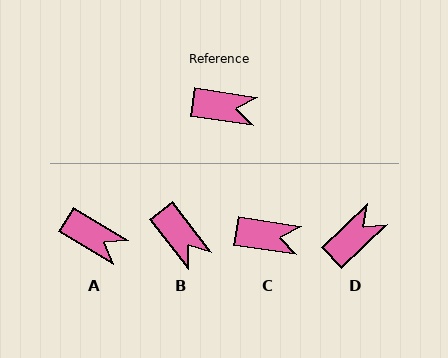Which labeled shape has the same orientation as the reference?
C.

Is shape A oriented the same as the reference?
No, it is off by about 23 degrees.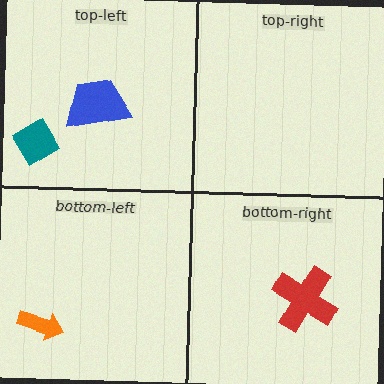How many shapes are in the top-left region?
2.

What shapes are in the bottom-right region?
The red cross.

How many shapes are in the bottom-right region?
1.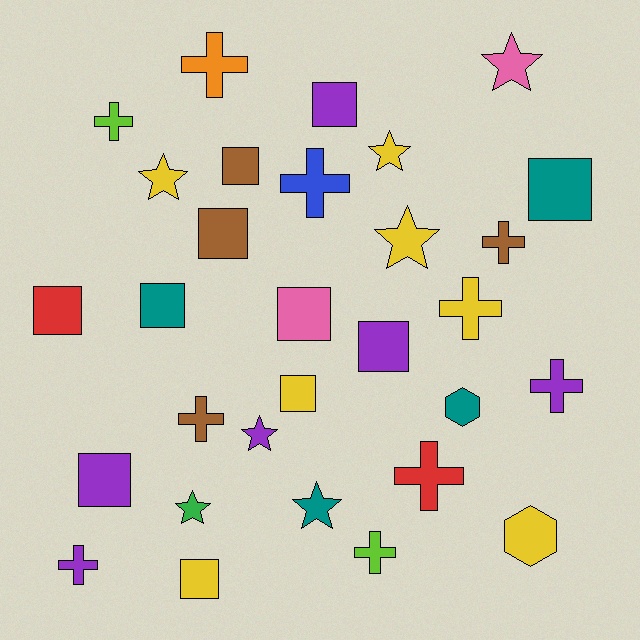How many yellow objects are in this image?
There are 7 yellow objects.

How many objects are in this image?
There are 30 objects.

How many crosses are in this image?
There are 10 crosses.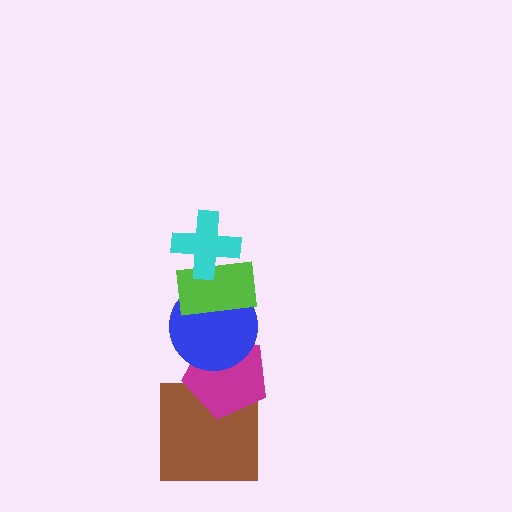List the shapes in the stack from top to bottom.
From top to bottom: the cyan cross, the lime rectangle, the blue circle, the magenta pentagon, the brown square.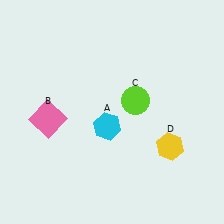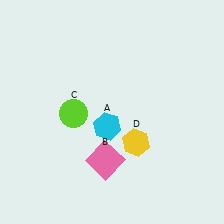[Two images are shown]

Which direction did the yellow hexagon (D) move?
The yellow hexagon (D) moved left.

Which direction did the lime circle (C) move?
The lime circle (C) moved left.